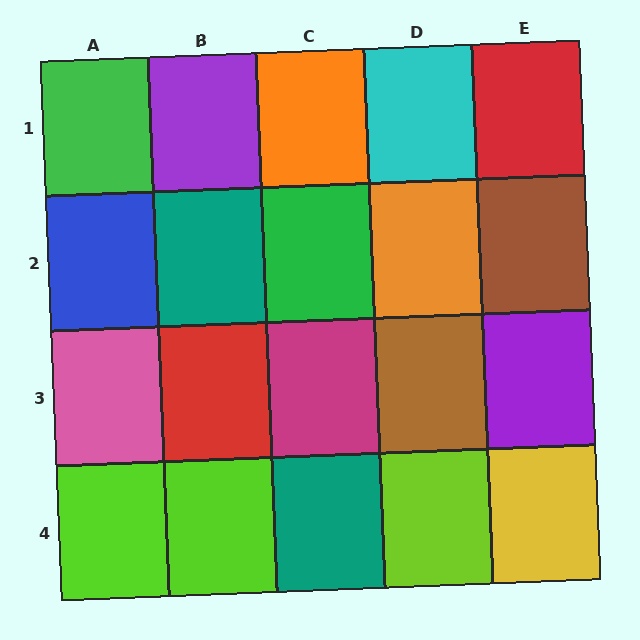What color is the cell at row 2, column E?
Brown.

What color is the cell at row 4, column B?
Lime.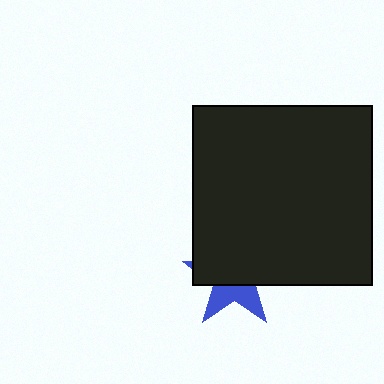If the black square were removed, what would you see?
You would see the complete blue star.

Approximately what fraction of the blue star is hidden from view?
Roughly 63% of the blue star is hidden behind the black square.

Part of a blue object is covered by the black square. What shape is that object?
It is a star.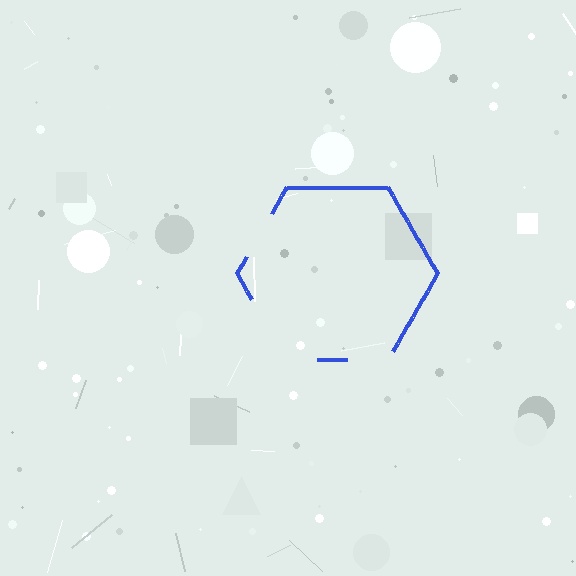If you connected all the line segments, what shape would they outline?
They would outline a hexagon.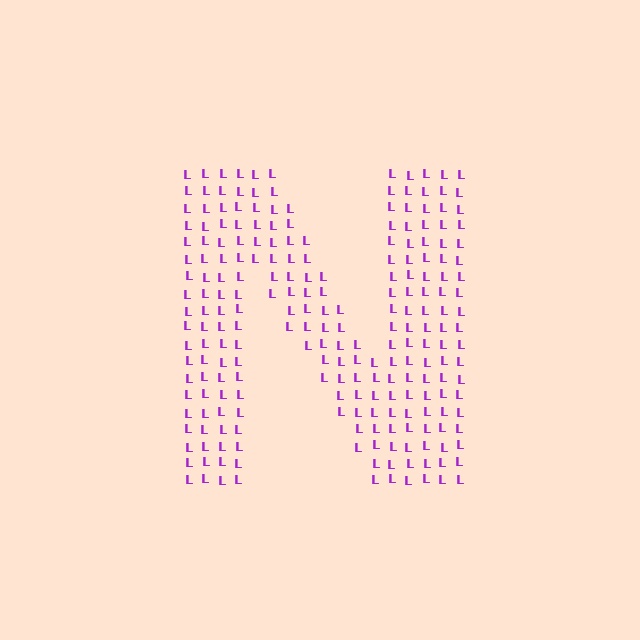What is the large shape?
The large shape is the letter N.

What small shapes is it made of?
It is made of small letter L's.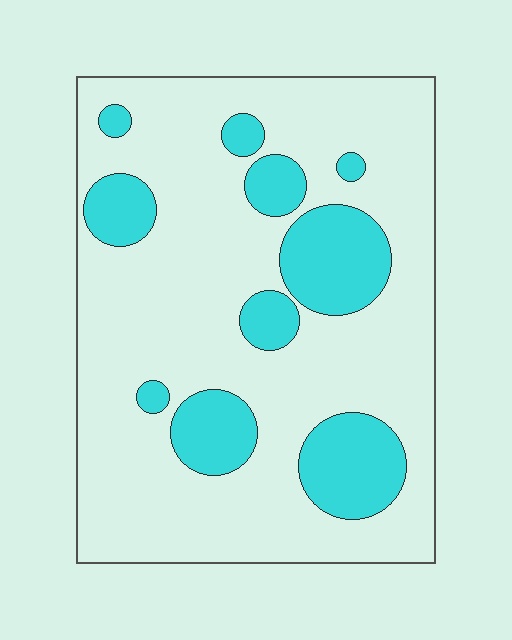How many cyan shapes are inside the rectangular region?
10.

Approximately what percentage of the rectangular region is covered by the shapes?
Approximately 20%.